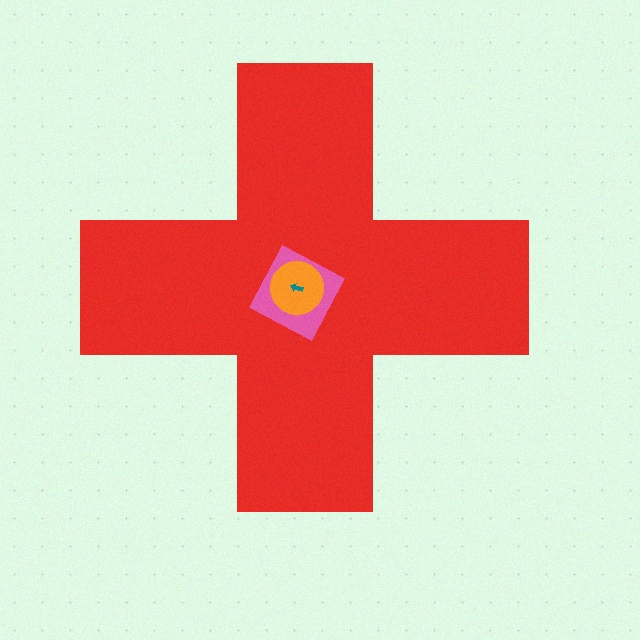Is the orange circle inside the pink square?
Yes.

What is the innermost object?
The teal arrow.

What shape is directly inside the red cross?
The pink square.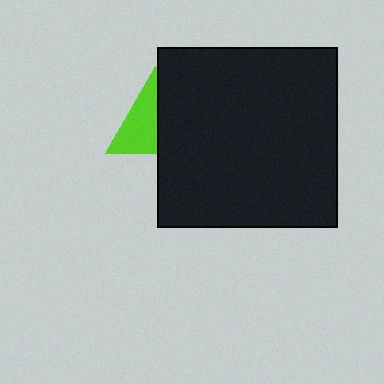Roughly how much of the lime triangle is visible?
About half of it is visible (roughly 53%).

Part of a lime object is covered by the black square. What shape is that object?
It is a triangle.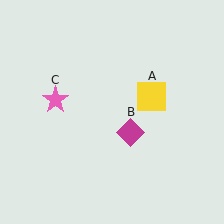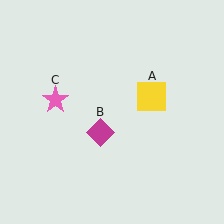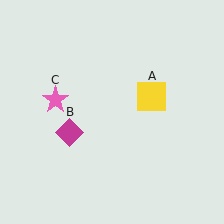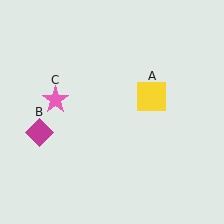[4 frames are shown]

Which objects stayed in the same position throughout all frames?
Yellow square (object A) and pink star (object C) remained stationary.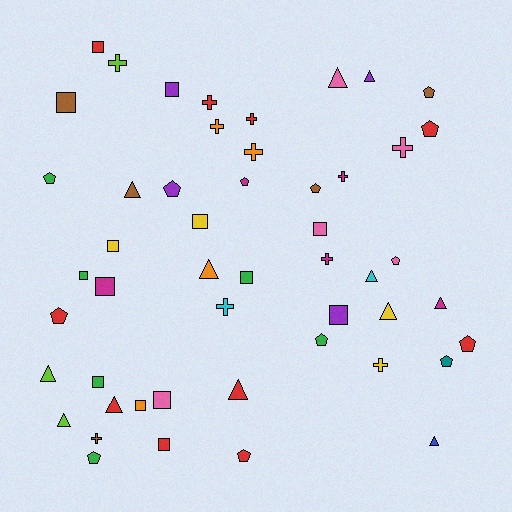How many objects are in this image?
There are 50 objects.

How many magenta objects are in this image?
There are 5 magenta objects.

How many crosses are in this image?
There are 11 crosses.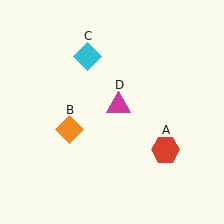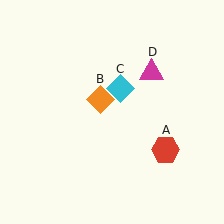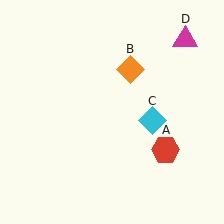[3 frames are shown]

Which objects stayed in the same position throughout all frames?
Red hexagon (object A) remained stationary.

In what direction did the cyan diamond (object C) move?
The cyan diamond (object C) moved down and to the right.